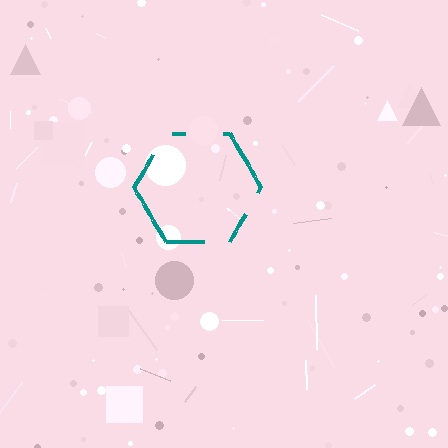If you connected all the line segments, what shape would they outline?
They would outline a hexagon.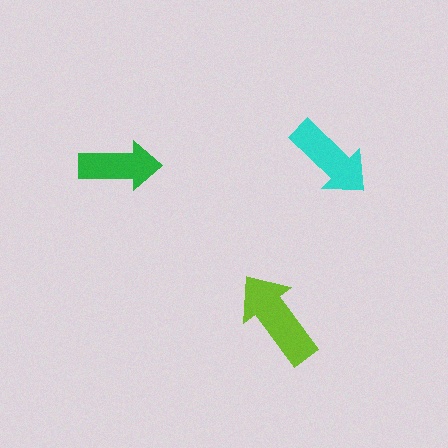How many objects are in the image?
There are 3 objects in the image.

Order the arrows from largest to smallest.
the lime one, the cyan one, the green one.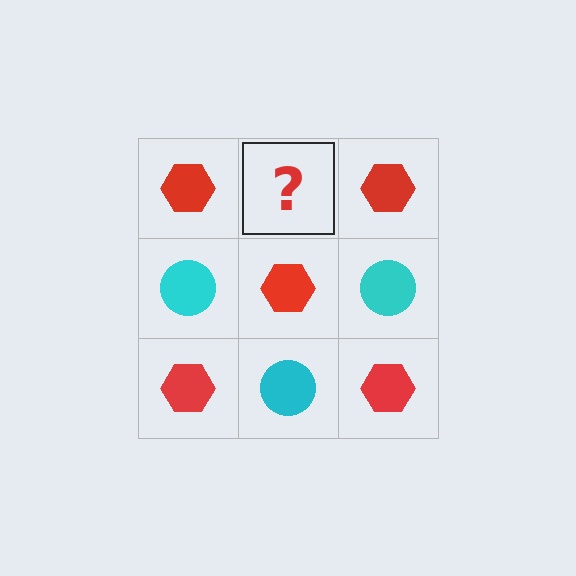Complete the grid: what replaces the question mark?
The question mark should be replaced with a cyan circle.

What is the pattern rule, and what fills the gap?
The rule is that it alternates red hexagon and cyan circle in a checkerboard pattern. The gap should be filled with a cyan circle.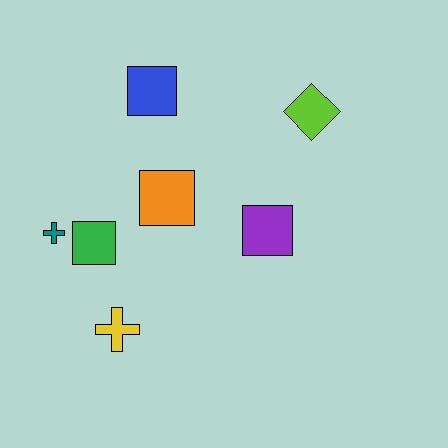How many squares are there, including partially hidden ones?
There are 4 squares.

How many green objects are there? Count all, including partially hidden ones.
There is 1 green object.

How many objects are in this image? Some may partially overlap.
There are 7 objects.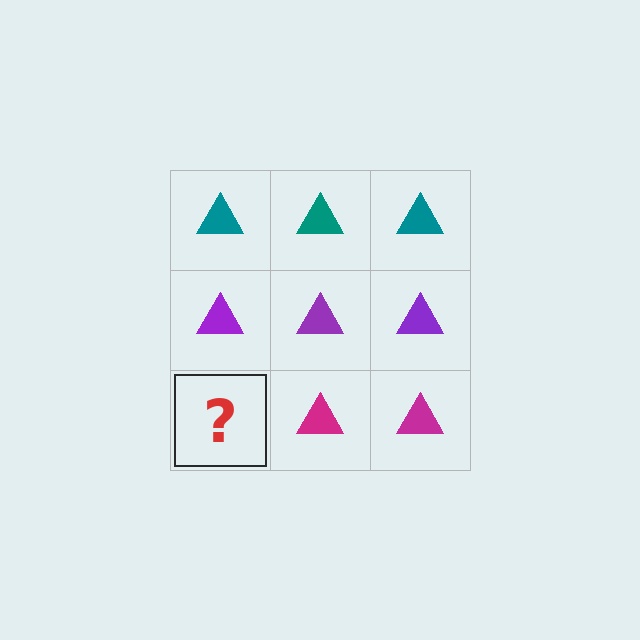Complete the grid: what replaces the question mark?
The question mark should be replaced with a magenta triangle.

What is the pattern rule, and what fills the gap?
The rule is that each row has a consistent color. The gap should be filled with a magenta triangle.